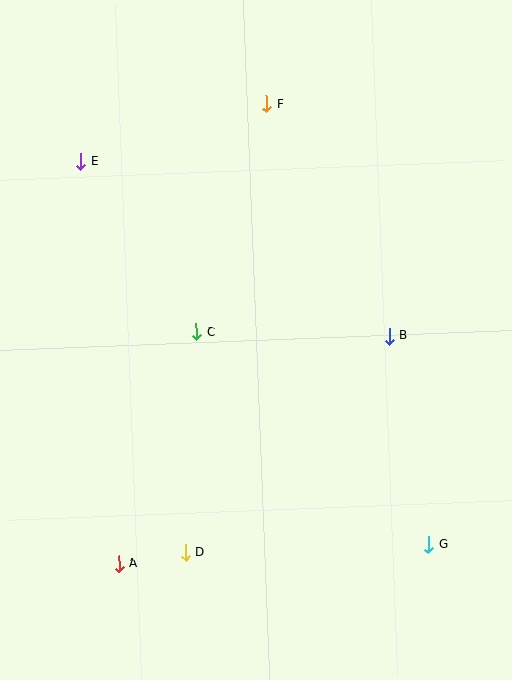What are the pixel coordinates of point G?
Point G is at (429, 544).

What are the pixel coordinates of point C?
Point C is at (196, 332).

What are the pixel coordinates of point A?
Point A is at (119, 564).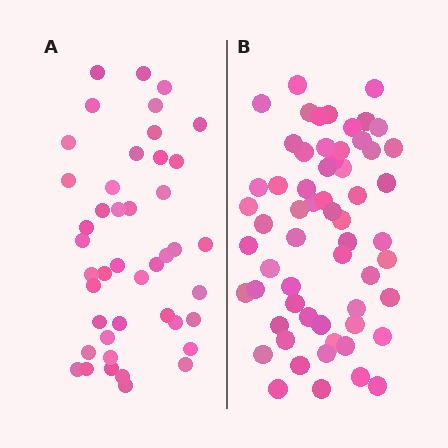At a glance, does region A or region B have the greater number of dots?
Region B (the right region) has more dots.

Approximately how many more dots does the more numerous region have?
Region B has approximately 15 more dots than region A.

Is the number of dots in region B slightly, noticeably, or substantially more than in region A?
Region B has noticeably more, but not dramatically so. The ratio is roughly 1.4 to 1.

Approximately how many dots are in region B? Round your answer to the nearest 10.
About 60 dots.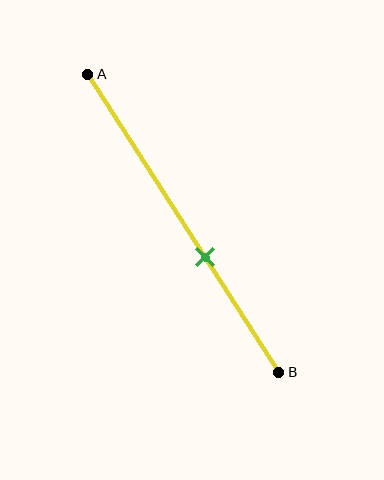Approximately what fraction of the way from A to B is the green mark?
The green mark is approximately 60% of the way from A to B.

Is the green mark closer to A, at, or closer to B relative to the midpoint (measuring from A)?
The green mark is closer to point B than the midpoint of segment AB.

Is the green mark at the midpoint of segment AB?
No, the mark is at about 60% from A, not at the 50% midpoint.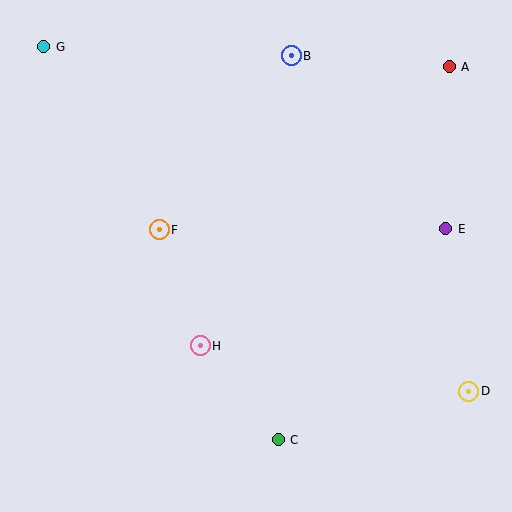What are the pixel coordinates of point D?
Point D is at (469, 391).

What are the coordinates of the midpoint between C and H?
The midpoint between C and H is at (239, 393).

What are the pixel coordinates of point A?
Point A is at (449, 67).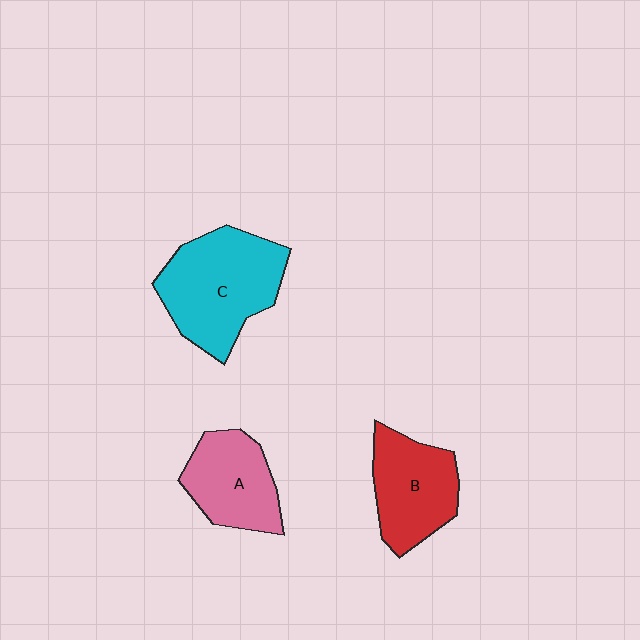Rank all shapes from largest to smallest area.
From largest to smallest: C (cyan), B (red), A (pink).